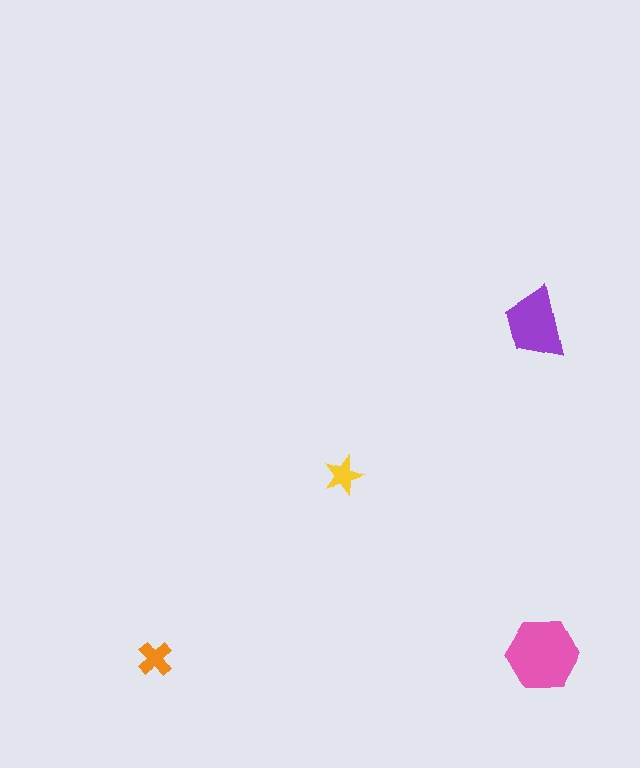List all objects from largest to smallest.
The pink hexagon, the purple trapezoid, the orange cross, the yellow star.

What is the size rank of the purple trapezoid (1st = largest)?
2nd.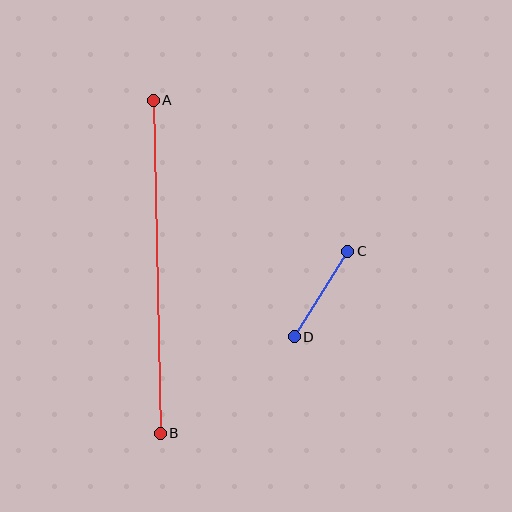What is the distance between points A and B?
The distance is approximately 333 pixels.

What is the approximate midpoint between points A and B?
The midpoint is at approximately (157, 267) pixels.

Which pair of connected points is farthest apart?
Points A and B are farthest apart.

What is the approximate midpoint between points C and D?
The midpoint is at approximately (321, 294) pixels.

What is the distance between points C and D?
The distance is approximately 101 pixels.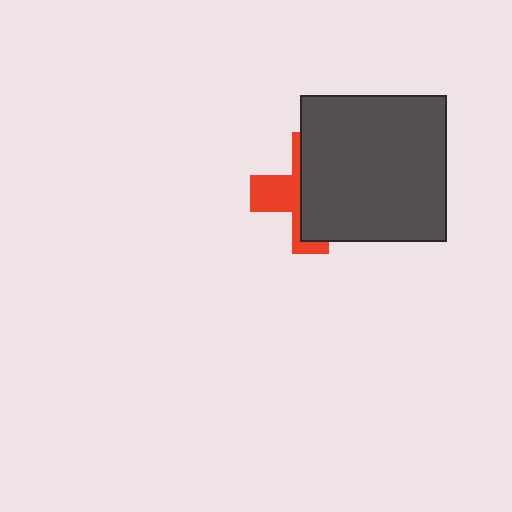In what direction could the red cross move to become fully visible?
The red cross could move left. That would shift it out from behind the dark gray square entirely.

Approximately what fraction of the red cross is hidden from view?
Roughly 63% of the red cross is hidden behind the dark gray square.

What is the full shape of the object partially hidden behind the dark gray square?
The partially hidden object is a red cross.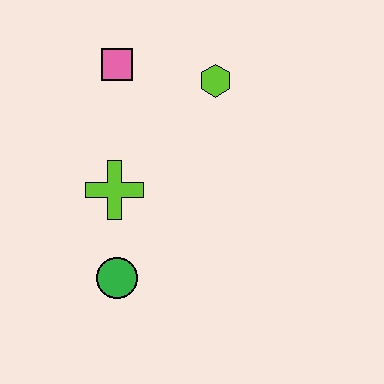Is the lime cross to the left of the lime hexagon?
Yes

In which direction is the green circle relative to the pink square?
The green circle is below the pink square.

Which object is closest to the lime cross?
The green circle is closest to the lime cross.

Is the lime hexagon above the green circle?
Yes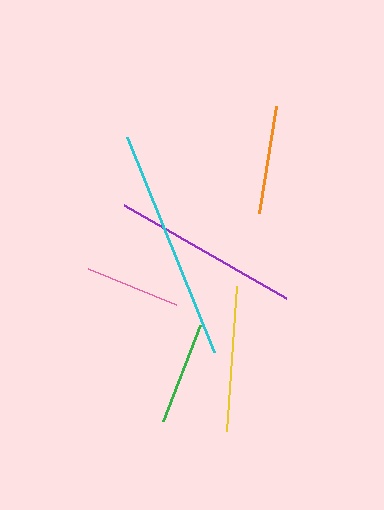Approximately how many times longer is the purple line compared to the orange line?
The purple line is approximately 1.7 times the length of the orange line.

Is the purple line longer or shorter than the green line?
The purple line is longer than the green line.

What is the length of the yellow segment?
The yellow segment is approximately 145 pixels long.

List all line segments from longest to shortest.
From longest to shortest: cyan, purple, yellow, orange, green, pink.